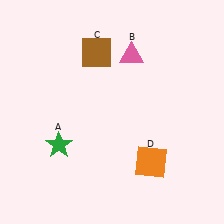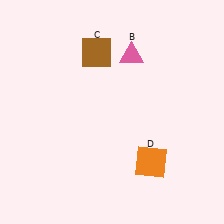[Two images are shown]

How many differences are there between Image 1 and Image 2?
There is 1 difference between the two images.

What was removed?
The green star (A) was removed in Image 2.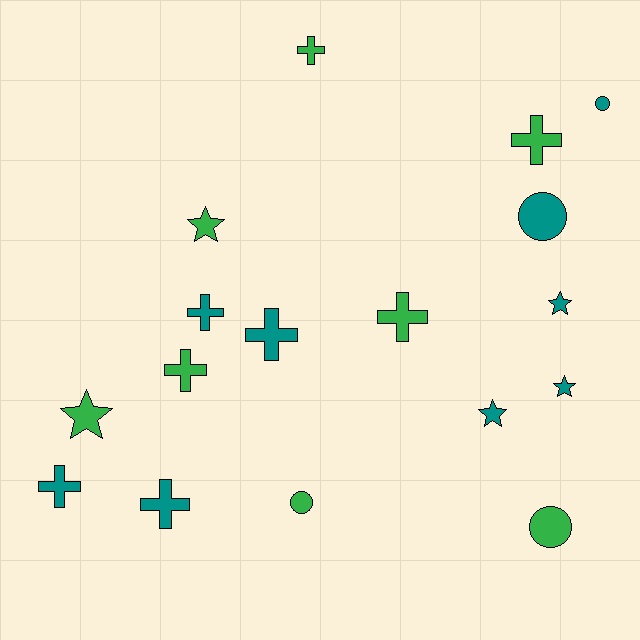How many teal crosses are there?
There are 4 teal crosses.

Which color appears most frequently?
Teal, with 9 objects.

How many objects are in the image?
There are 17 objects.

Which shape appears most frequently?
Cross, with 8 objects.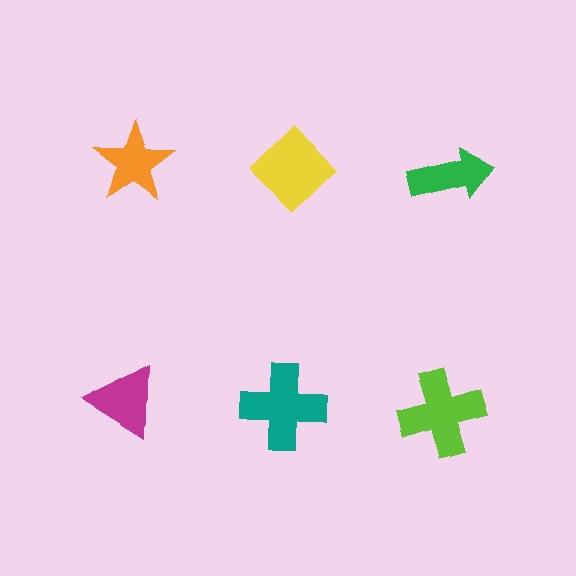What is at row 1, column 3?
A green arrow.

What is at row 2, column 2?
A teal cross.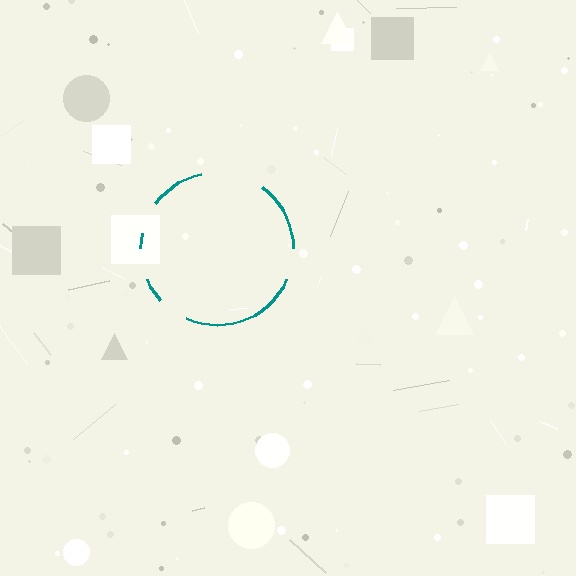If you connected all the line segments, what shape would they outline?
They would outline a circle.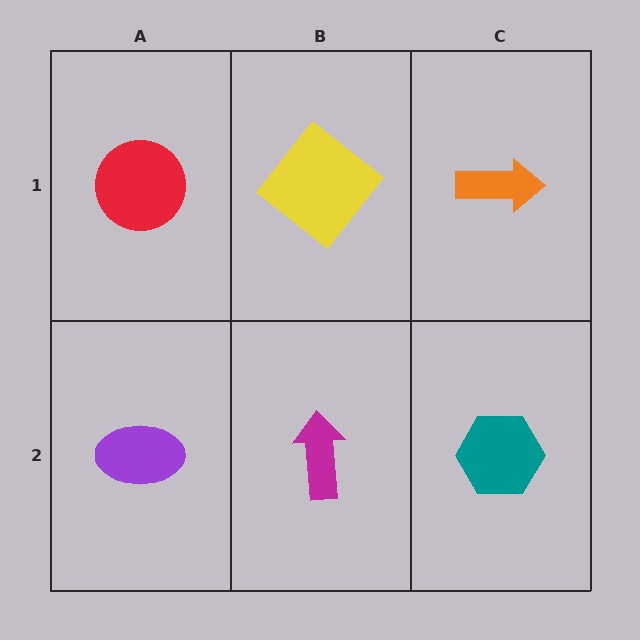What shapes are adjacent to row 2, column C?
An orange arrow (row 1, column C), a magenta arrow (row 2, column B).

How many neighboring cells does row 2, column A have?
2.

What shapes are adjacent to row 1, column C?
A teal hexagon (row 2, column C), a yellow diamond (row 1, column B).